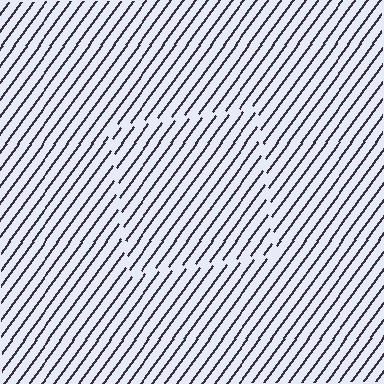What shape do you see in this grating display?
An illusory square. The interior of the shape contains the same grating, shifted by half a period — the contour is defined by the phase discontinuity where line-ends from the inner and outer gratings abut.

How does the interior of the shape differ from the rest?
The interior of the shape contains the same grating, shifted by half a period — the contour is defined by the phase discontinuity where line-ends from the inner and outer gratings abut.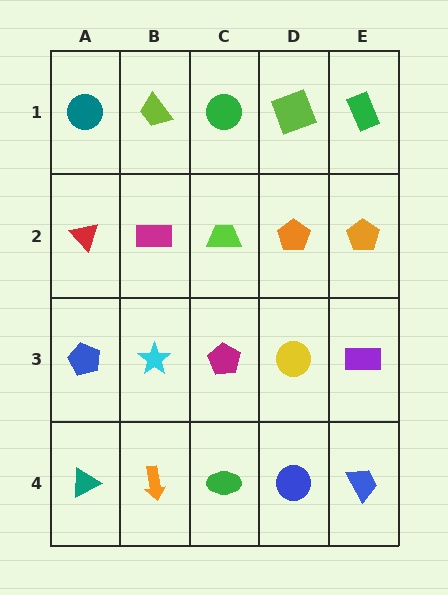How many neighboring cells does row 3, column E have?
3.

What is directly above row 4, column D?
A yellow circle.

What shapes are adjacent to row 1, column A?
A red triangle (row 2, column A), a lime trapezoid (row 1, column B).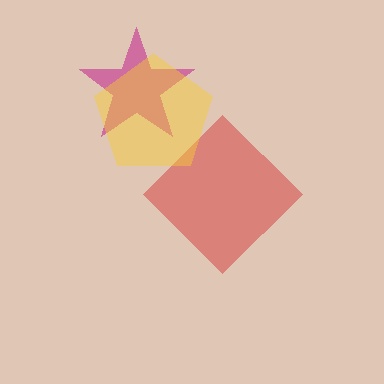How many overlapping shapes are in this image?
There are 3 overlapping shapes in the image.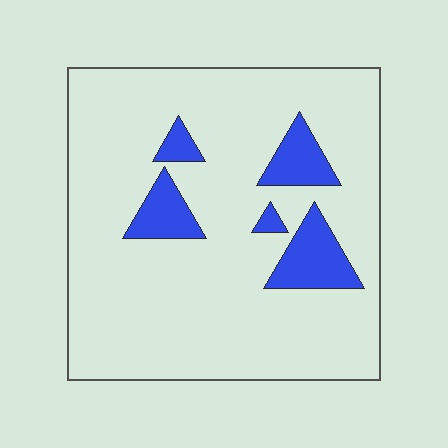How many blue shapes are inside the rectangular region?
5.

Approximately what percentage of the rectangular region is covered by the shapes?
Approximately 15%.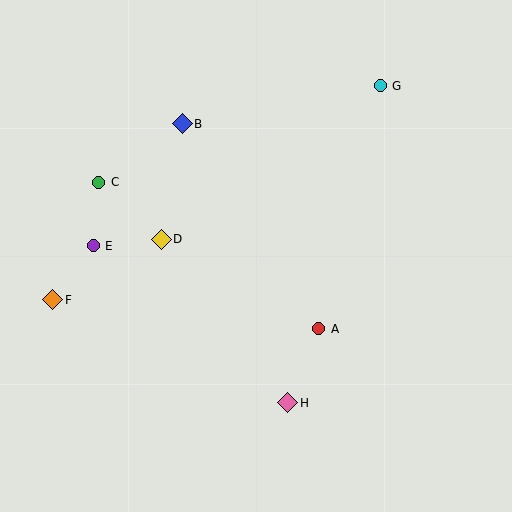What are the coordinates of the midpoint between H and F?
The midpoint between H and F is at (170, 351).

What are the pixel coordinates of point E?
Point E is at (93, 246).